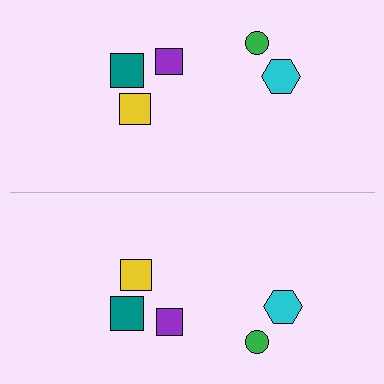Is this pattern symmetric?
Yes, this pattern has bilateral (reflection) symmetry.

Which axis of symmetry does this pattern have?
The pattern has a horizontal axis of symmetry running through the center of the image.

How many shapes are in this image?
There are 10 shapes in this image.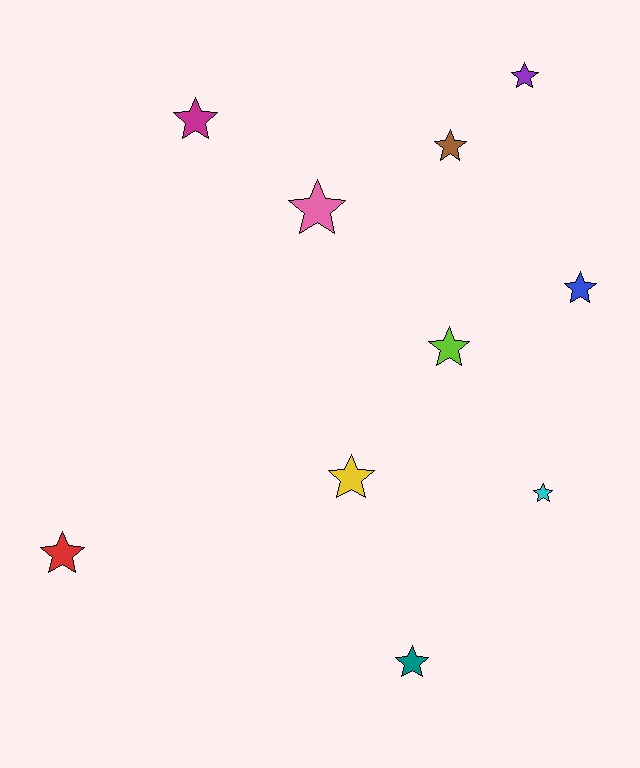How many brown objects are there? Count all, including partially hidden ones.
There is 1 brown object.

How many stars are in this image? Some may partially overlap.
There are 10 stars.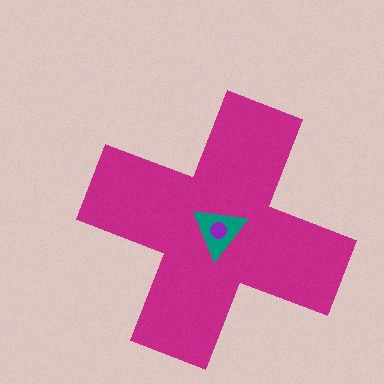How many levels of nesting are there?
3.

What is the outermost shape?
The magenta cross.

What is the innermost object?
The purple circle.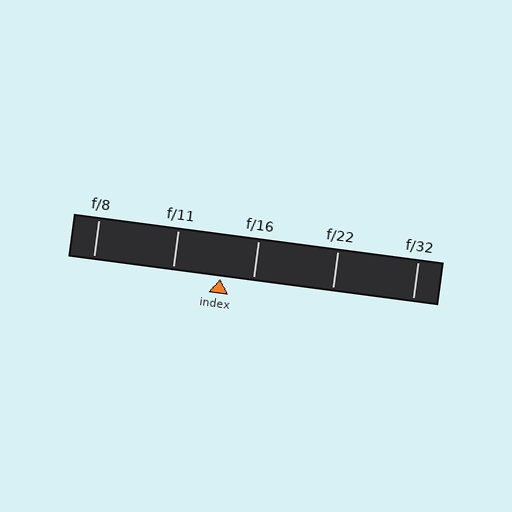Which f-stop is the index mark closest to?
The index mark is closest to f/16.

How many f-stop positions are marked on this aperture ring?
There are 5 f-stop positions marked.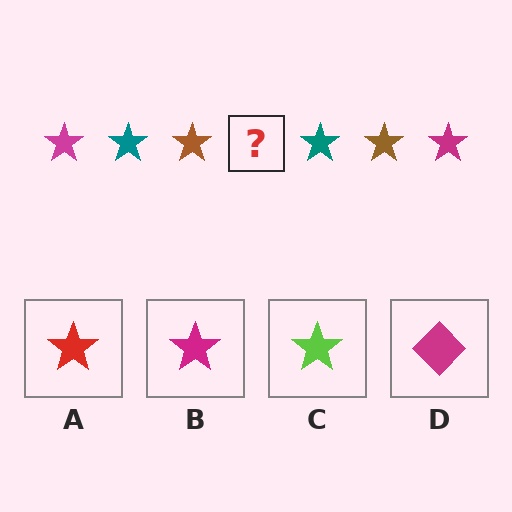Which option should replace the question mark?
Option B.